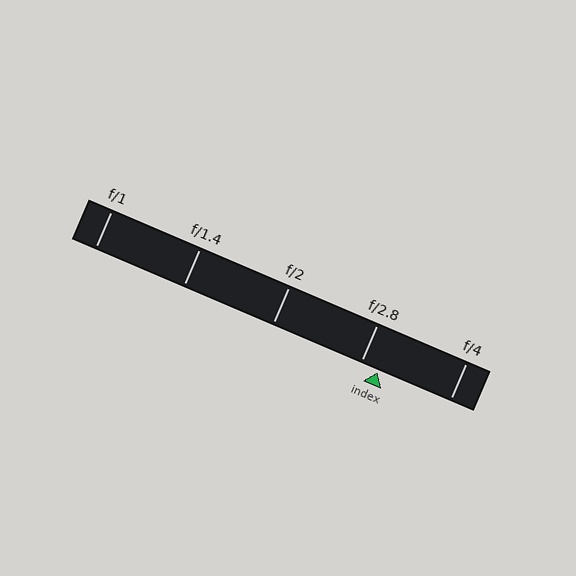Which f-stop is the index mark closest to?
The index mark is closest to f/2.8.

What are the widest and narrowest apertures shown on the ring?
The widest aperture shown is f/1 and the narrowest is f/4.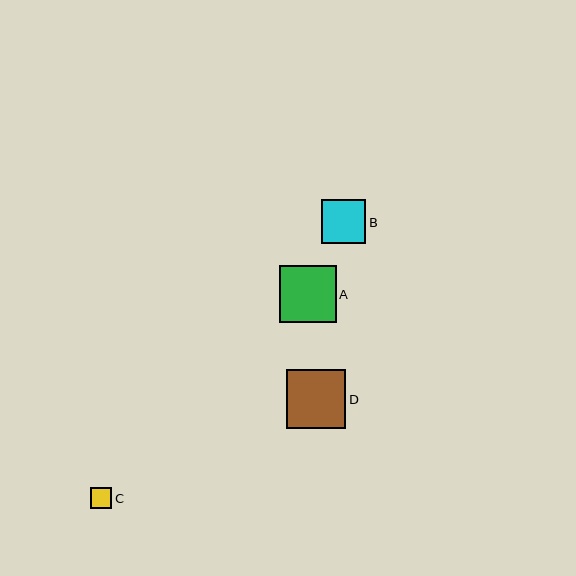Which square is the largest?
Square D is the largest with a size of approximately 59 pixels.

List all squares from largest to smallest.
From largest to smallest: D, A, B, C.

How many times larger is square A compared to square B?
Square A is approximately 1.3 times the size of square B.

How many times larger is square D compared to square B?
Square D is approximately 1.3 times the size of square B.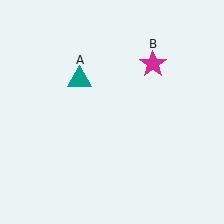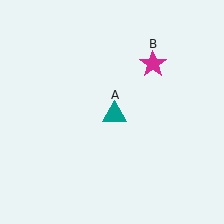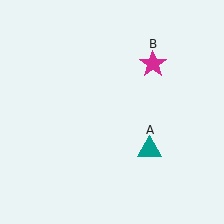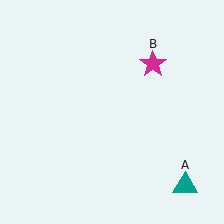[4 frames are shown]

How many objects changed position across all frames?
1 object changed position: teal triangle (object A).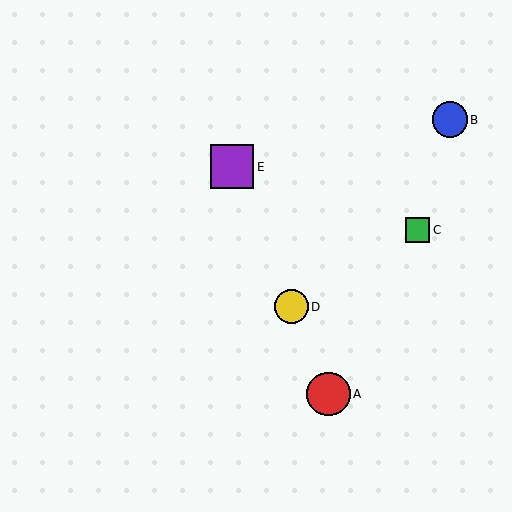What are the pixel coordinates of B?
Object B is at (450, 120).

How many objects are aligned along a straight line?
3 objects (A, D, E) are aligned along a straight line.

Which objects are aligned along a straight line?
Objects A, D, E are aligned along a straight line.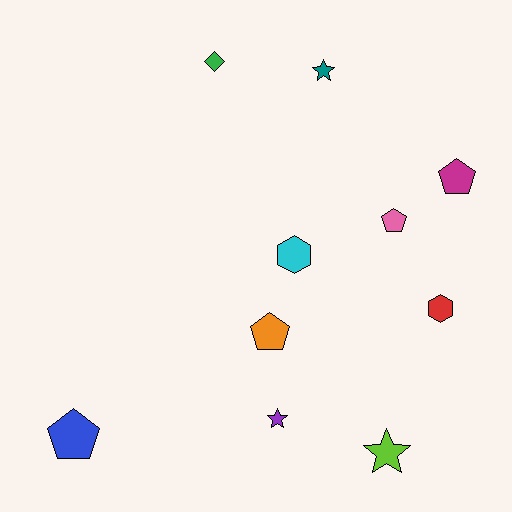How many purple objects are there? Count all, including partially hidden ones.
There is 1 purple object.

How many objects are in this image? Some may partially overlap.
There are 10 objects.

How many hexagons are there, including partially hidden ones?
There are 2 hexagons.